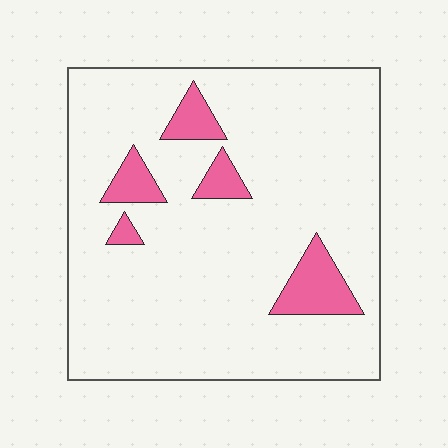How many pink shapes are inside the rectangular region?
5.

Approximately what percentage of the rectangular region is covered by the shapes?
Approximately 10%.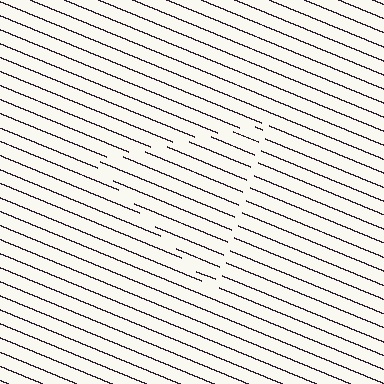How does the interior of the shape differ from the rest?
The interior of the shape contains the same grating, shifted by half a period — the contour is defined by the phase discontinuity where line-ends from the inner and outer gratings abut.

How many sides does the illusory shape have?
3 sides — the line-ends trace a triangle.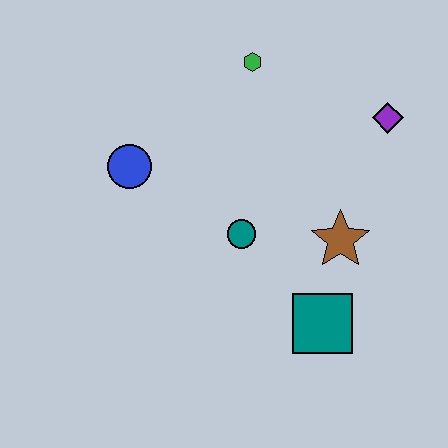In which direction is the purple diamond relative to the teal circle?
The purple diamond is to the right of the teal circle.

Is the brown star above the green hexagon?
No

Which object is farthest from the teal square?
The green hexagon is farthest from the teal square.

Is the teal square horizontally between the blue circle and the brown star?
Yes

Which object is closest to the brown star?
The teal square is closest to the brown star.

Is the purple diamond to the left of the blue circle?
No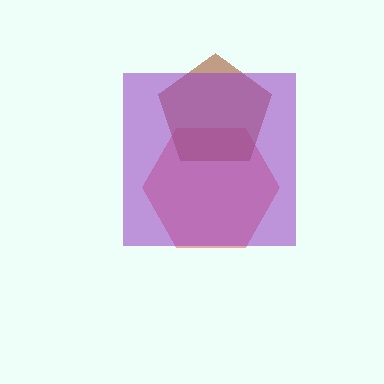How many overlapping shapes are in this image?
There are 3 overlapping shapes in the image.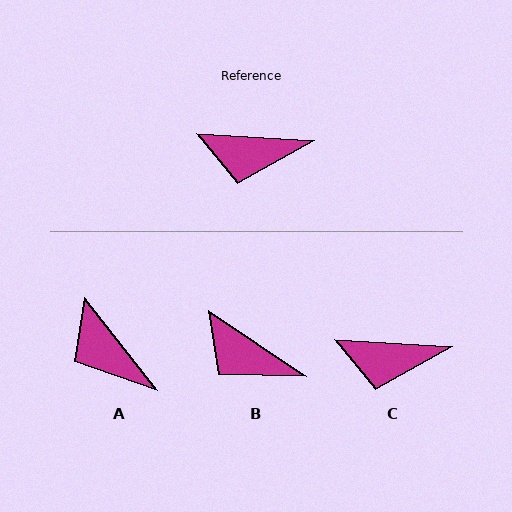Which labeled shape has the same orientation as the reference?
C.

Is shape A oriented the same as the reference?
No, it is off by about 49 degrees.